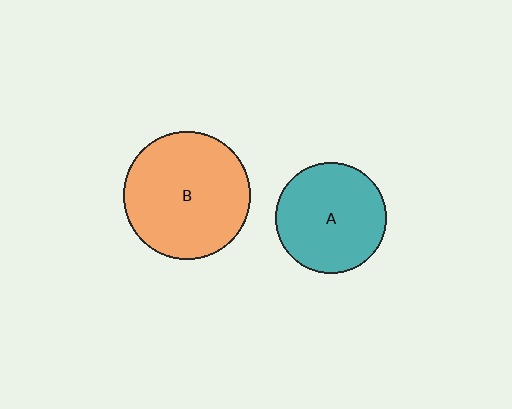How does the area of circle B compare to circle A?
Approximately 1.3 times.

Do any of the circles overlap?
No, none of the circles overlap.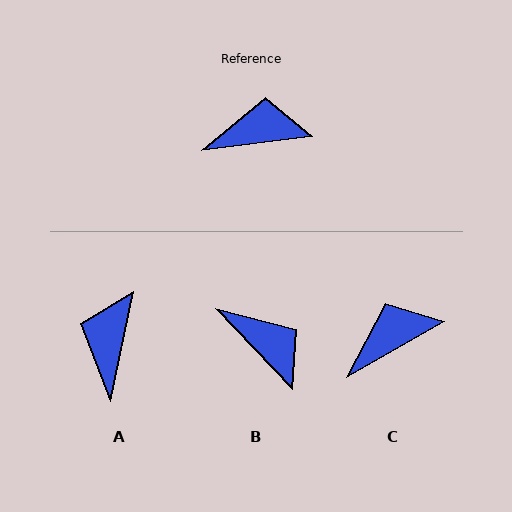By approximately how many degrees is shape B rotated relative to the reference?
Approximately 54 degrees clockwise.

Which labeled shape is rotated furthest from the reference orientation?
A, about 71 degrees away.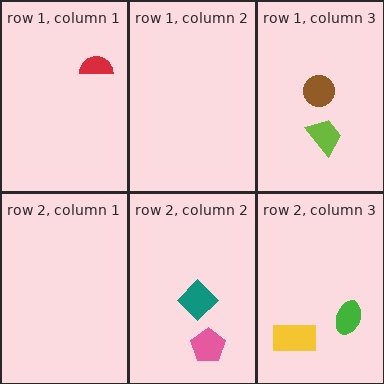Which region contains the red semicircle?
The row 1, column 1 region.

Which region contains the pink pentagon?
The row 2, column 2 region.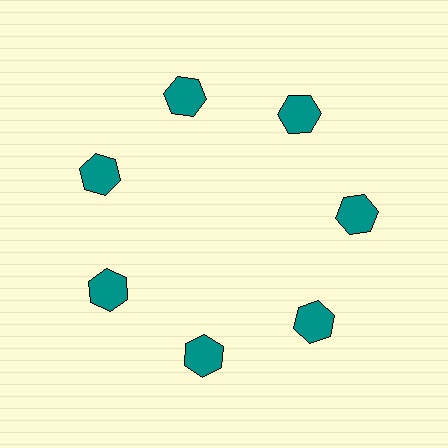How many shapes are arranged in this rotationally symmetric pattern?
There are 7 shapes, arranged in 7 groups of 1.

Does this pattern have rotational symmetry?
Yes, this pattern has 7-fold rotational symmetry. It looks the same after rotating 51 degrees around the center.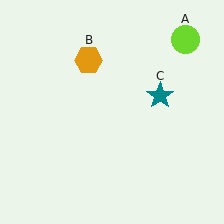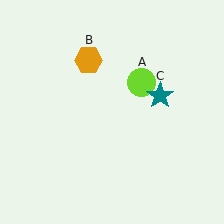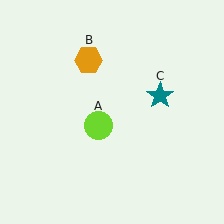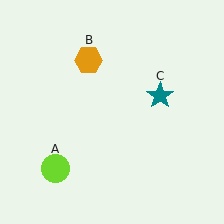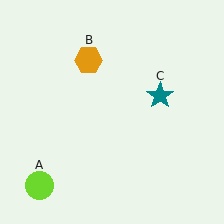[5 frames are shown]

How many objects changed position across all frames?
1 object changed position: lime circle (object A).